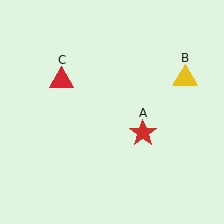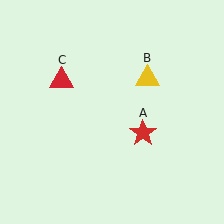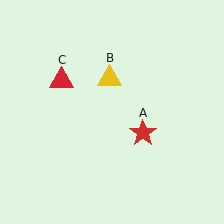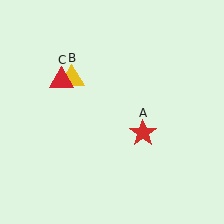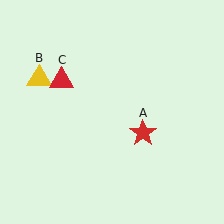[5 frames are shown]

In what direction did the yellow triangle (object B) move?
The yellow triangle (object B) moved left.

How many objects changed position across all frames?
1 object changed position: yellow triangle (object B).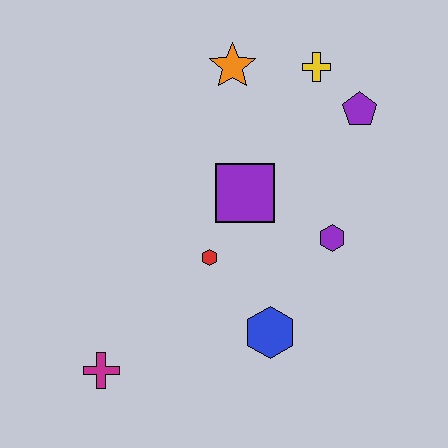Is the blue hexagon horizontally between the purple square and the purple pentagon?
Yes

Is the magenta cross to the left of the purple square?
Yes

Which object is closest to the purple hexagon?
The purple square is closest to the purple hexagon.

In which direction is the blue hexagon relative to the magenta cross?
The blue hexagon is to the right of the magenta cross.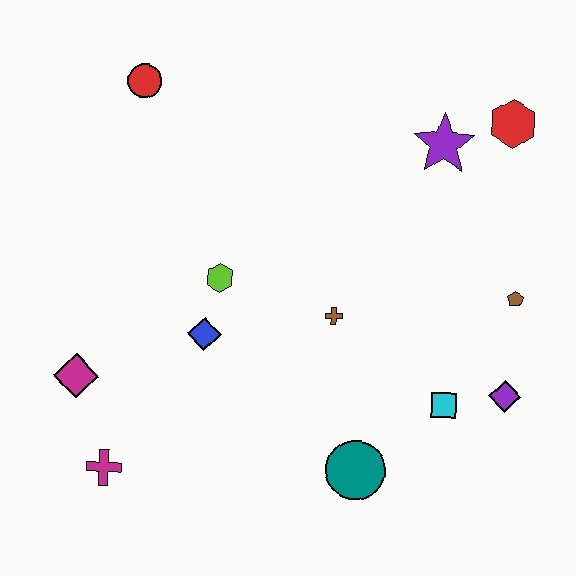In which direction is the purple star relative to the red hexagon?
The purple star is to the left of the red hexagon.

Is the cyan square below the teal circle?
No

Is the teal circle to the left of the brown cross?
No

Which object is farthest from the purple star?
The magenta cross is farthest from the purple star.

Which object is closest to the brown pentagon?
The purple diamond is closest to the brown pentagon.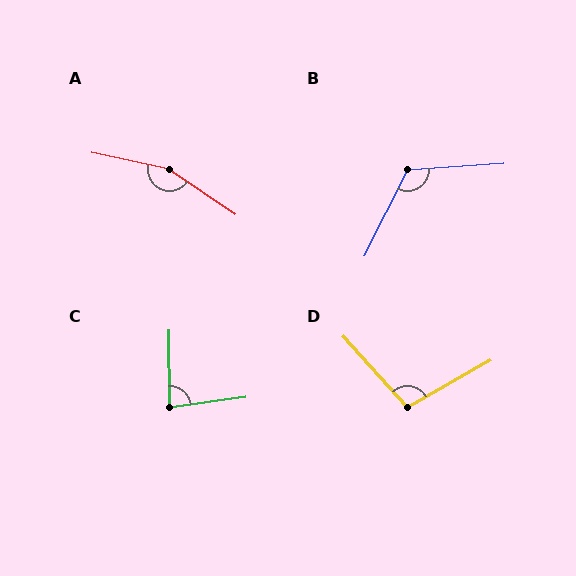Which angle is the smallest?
C, at approximately 83 degrees.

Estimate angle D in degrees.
Approximately 102 degrees.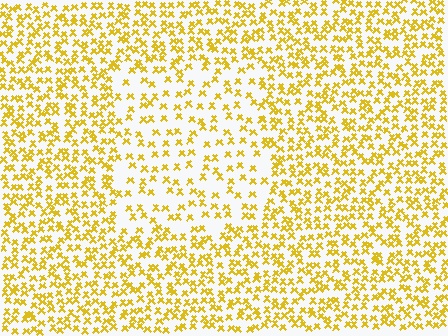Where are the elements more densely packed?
The elements are more densely packed outside the rectangle boundary.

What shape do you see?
I see a rectangle.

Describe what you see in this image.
The image contains small yellow elements arranged at two different densities. A rectangle-shaped region is visible where the elements are less densely packed than the surrounding area.